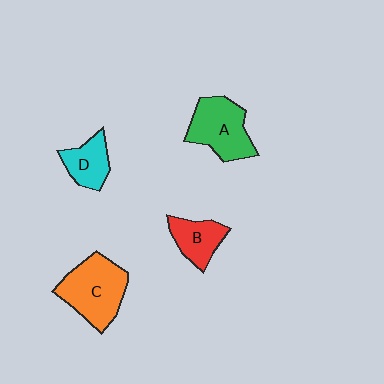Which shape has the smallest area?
Shape D (cyan).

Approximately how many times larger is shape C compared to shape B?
Approximately 1.8 times.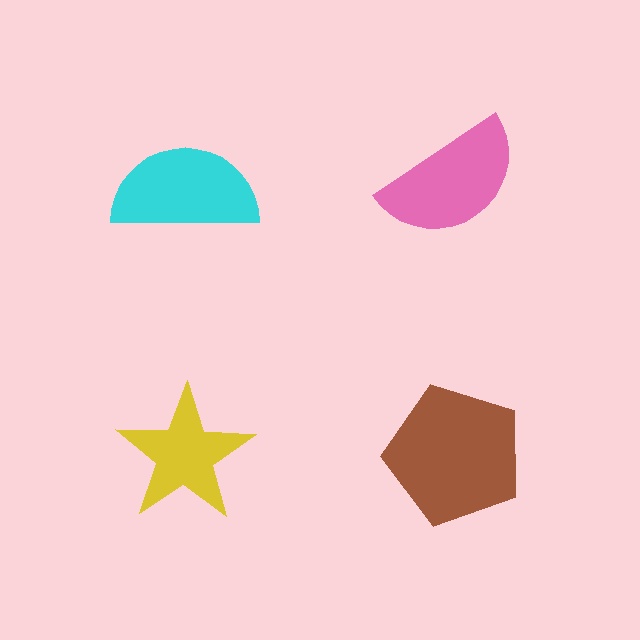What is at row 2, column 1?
A yellow star.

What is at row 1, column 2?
A pink semicircle.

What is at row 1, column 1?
A cyan semicircle.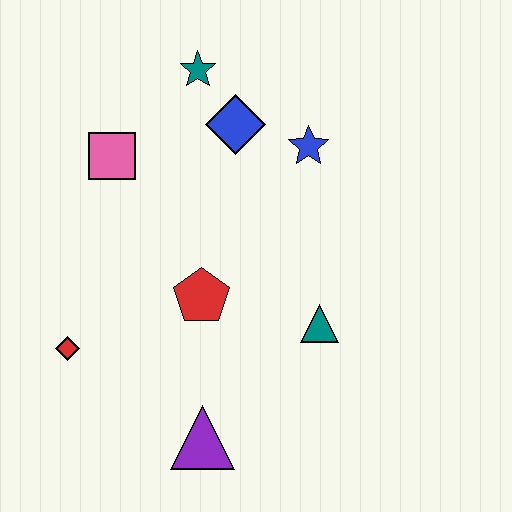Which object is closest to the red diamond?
The red pentagon is closest to the red diamond.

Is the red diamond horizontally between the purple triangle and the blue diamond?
No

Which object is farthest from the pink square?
The purple triangle is farthest from the pink square.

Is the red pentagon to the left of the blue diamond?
Yes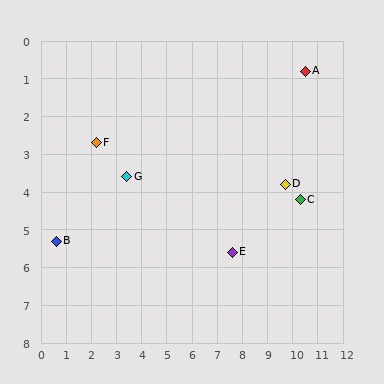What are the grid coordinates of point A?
Point A is at approximately (10.5, 0.8).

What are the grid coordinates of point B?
Point B is at approximately (0.6, 5.3).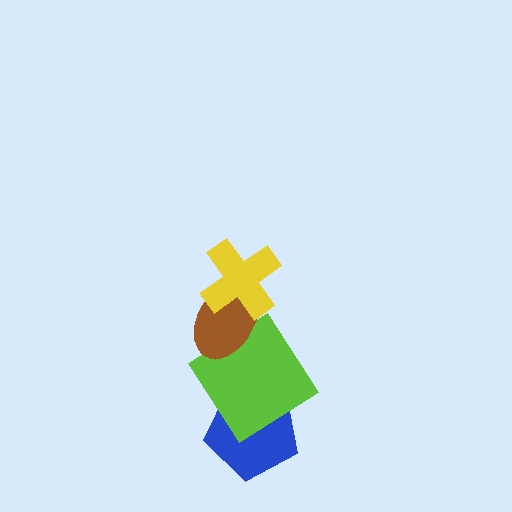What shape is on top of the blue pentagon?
The lime diamond is on top of the blue pentagon.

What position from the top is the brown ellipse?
The brown ellipse is 2nd from the top.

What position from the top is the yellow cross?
The yellow cross is 1st from the top.